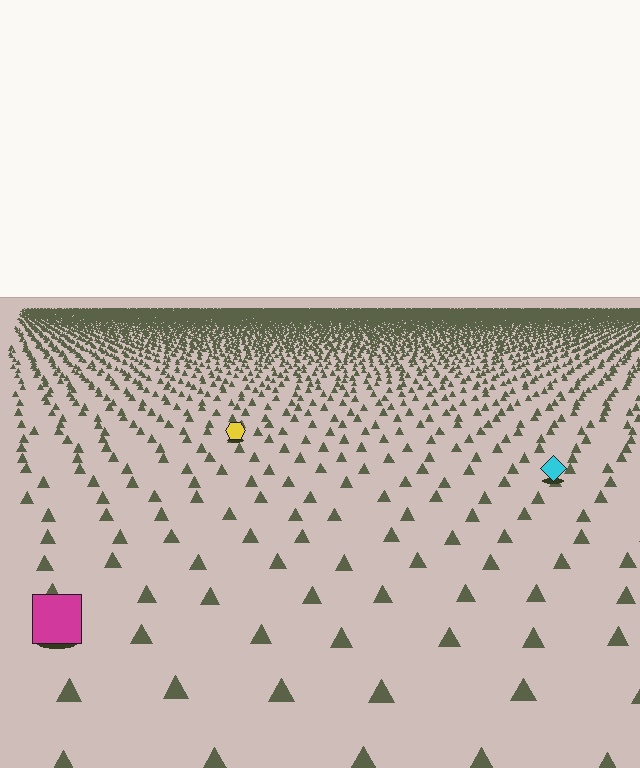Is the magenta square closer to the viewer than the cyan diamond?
Yes. The magenta square is closer — you can tell from the texture gradient: the ground texture is coarser near it.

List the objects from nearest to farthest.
From nearest to farthest: the magenta square, the cyan diamond, the yellow hexagon.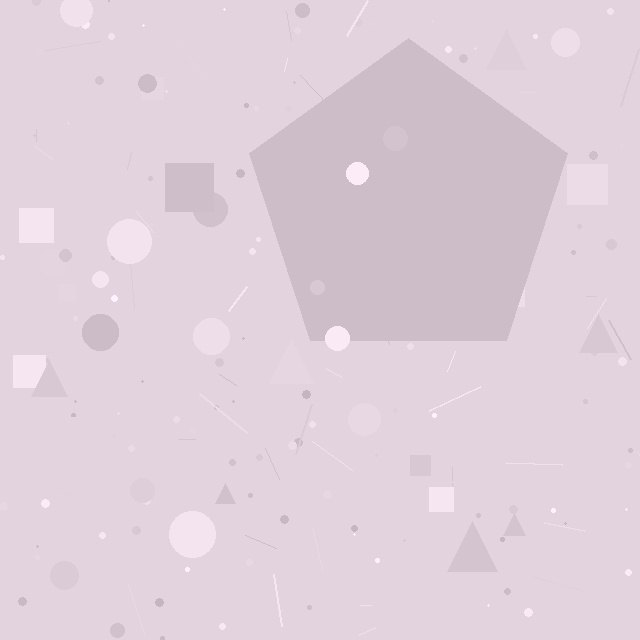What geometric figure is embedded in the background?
A pentagon is embedded in the background.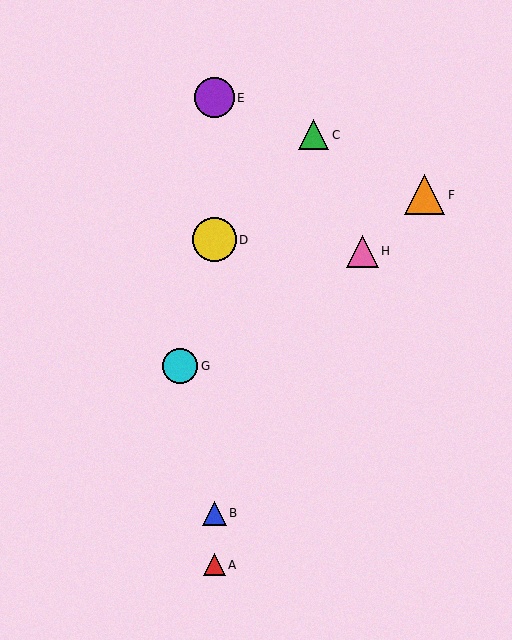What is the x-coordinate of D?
Object D is at x≈214.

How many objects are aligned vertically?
4 objects (A, B, D, E) are aligned vertically.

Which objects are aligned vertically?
Objects A, B, D, E are aligned vertically.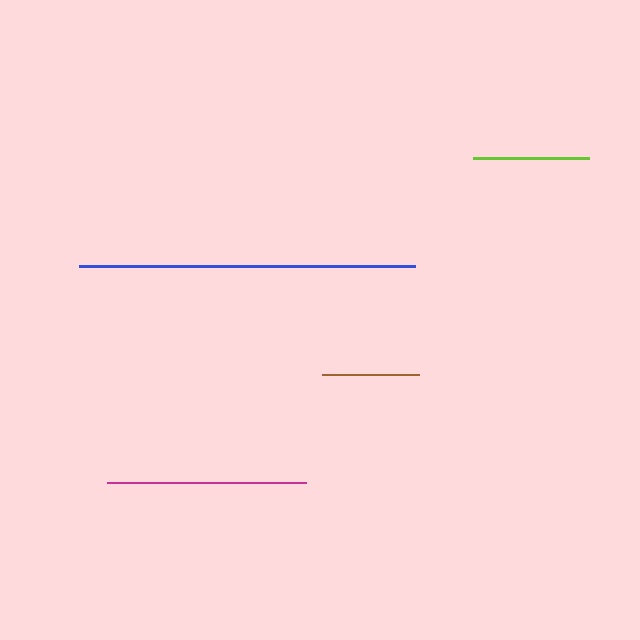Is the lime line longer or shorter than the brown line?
The lime line is longer than the brown line.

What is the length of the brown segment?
The brown segment is approximately 97 pixels long.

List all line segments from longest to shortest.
From longest to shortest: blue, magenta, lime, brown.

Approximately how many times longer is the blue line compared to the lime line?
The blue line is approximately 2.9 times the length of the lime line.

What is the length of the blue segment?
The blue segment is approximately 336 pixels long.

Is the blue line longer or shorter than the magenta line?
The blue line is longer than the magenta line.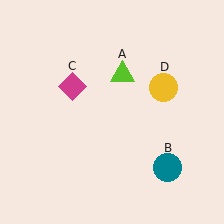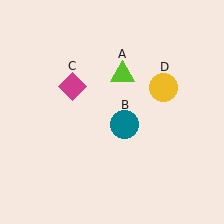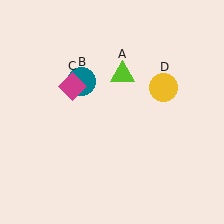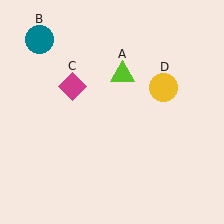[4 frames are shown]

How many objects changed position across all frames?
1 object changed position: teal circle (object B).